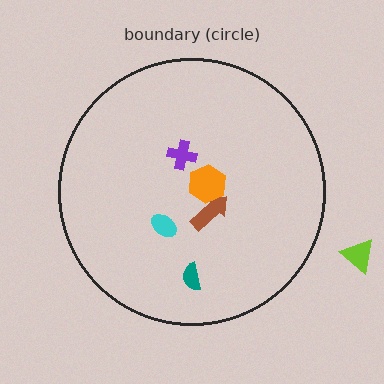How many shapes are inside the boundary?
5 inside, 1 outside.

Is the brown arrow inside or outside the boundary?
Inside.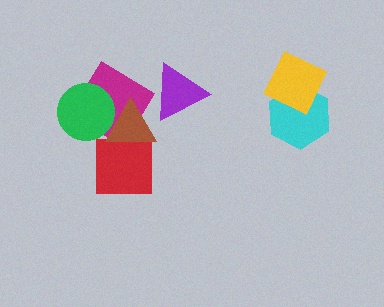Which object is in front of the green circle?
The brown triangle is in front of the green circle.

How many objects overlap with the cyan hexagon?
1 object overlaps with the cyan hexagon.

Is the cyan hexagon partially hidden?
Yes, it is partially covered by another shape.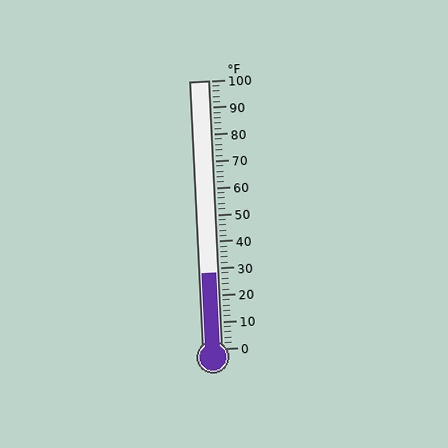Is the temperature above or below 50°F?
The temperature is below 50°F.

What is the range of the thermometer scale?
The thermometer scale ranges from 0°F to 100°F.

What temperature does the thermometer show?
The thermometer shows approximately 28°F.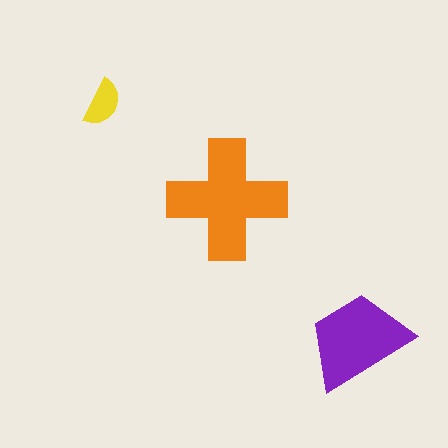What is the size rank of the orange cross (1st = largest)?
1st.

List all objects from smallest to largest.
The yellow semicircle, the purple trapezoid, the orange cross.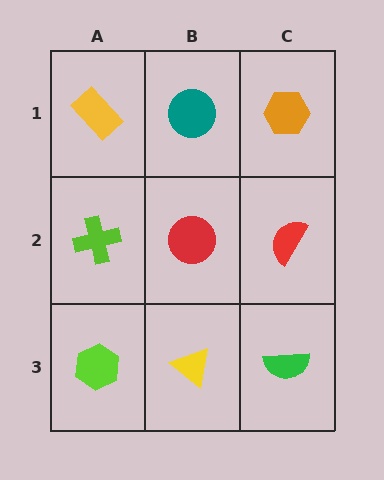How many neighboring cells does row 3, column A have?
2.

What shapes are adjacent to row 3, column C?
A red semicircle (row 2, column C), a yellow triangle (row 3, column B).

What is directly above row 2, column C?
An orange hexagon.